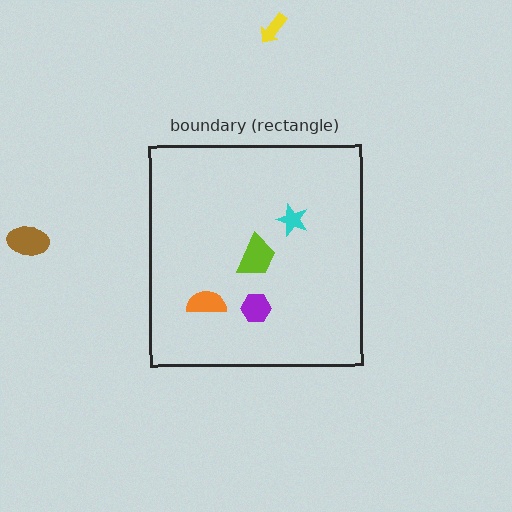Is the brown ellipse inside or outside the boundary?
Outside.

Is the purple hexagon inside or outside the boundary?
Inside.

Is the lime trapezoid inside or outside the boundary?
Inside.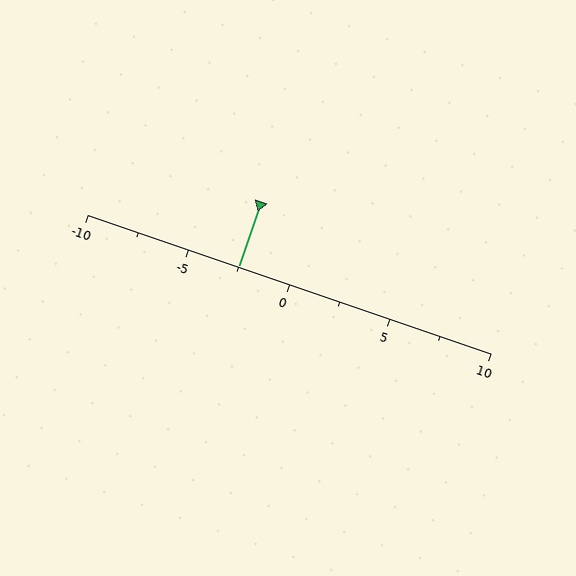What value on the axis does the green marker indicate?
The marker indicates approximately -2.5.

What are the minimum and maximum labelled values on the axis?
The axis runs from -10 to 10.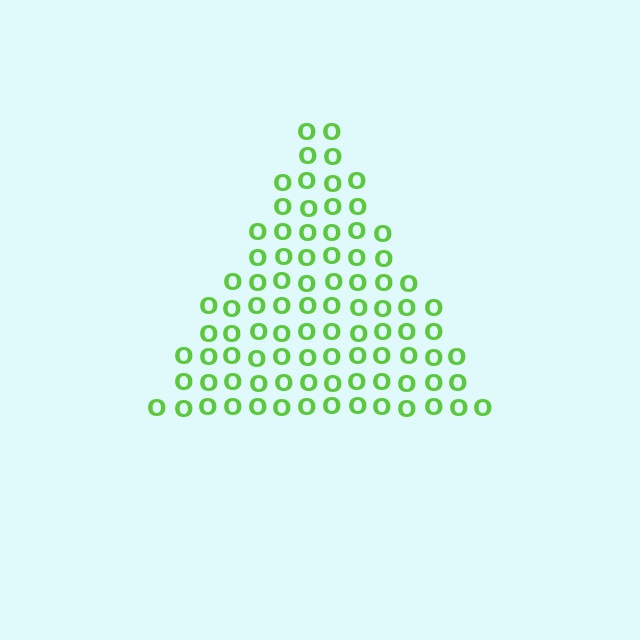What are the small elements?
The small elements are letter O's.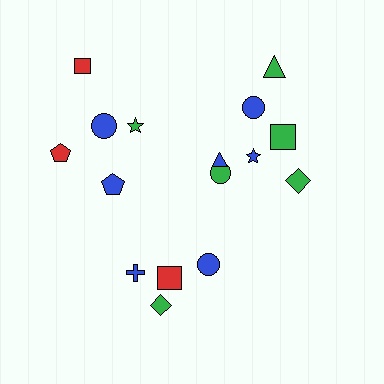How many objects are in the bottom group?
There are 4 objects.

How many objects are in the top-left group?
There are 5 objects.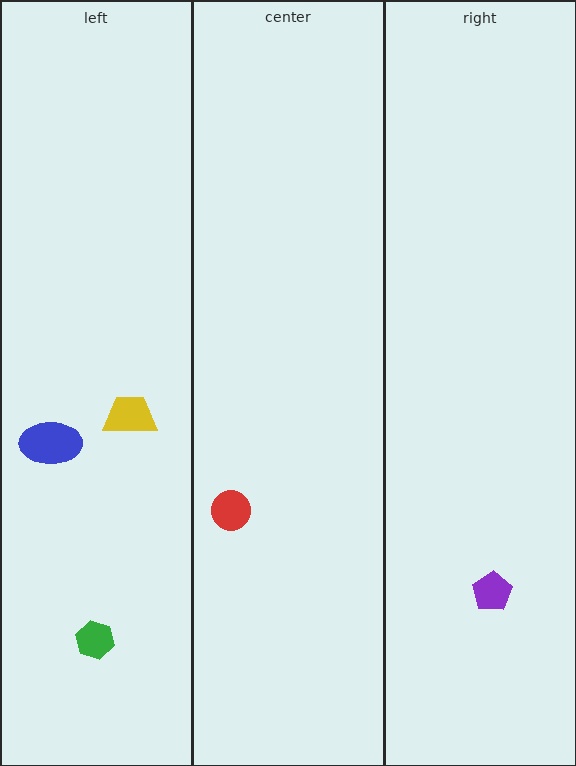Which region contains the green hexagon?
The left region.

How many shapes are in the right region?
1.